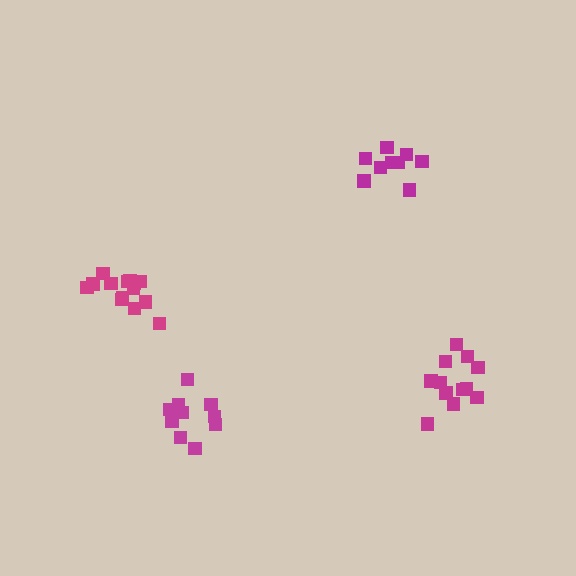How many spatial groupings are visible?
There are 4 spatial groupings.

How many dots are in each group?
Group 1: 10 dots, Group 2: 9 dots, Group 3: 12 dots, Group 4: 14 dots (45 total).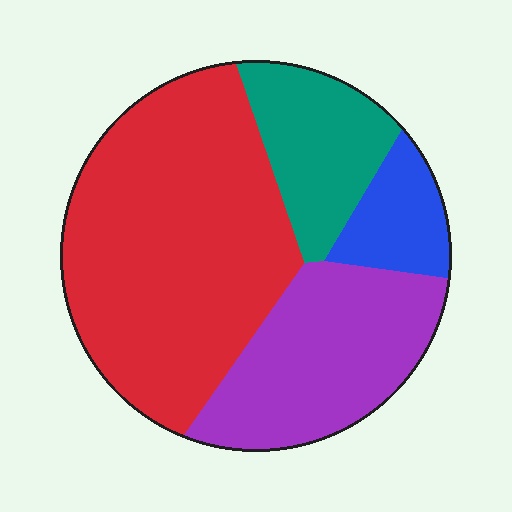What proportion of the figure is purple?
Purple takes up about one quarter (1/4) of the figure.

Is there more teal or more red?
Red.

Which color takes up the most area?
Red, at roughly 50%.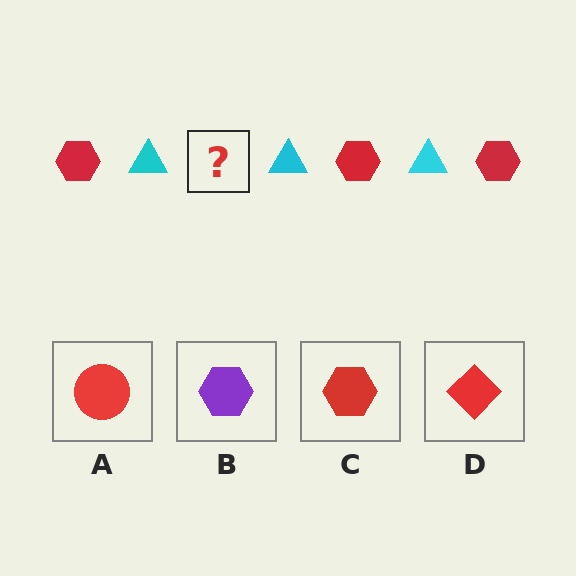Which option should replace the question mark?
Option C.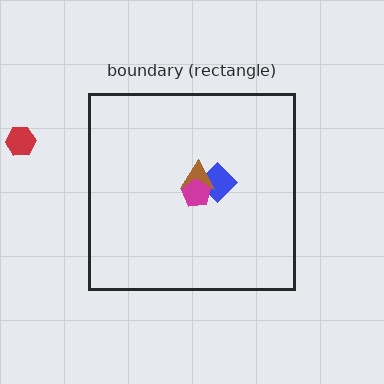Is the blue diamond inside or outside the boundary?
Inside.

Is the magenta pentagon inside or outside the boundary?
Inside.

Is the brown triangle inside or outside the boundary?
Inside.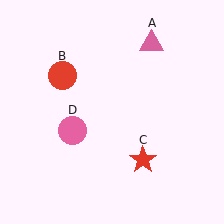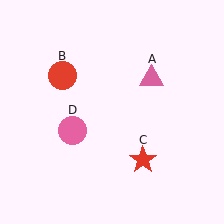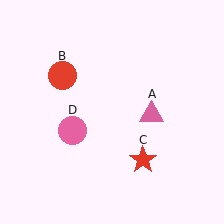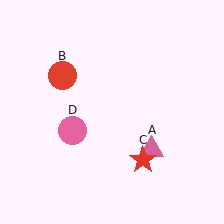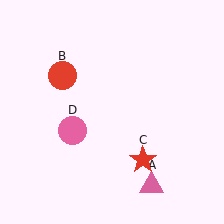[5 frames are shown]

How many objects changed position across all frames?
1 object changed position: pink triangle (object A).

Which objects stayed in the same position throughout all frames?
Red circle (object B) and red star (object C) and pink circle (object D) remained stationary.